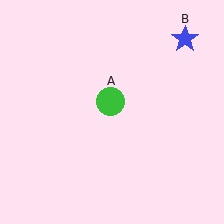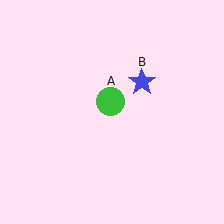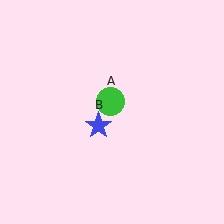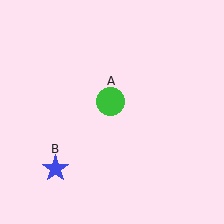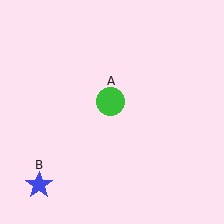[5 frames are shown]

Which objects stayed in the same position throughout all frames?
Green circle (object A) remained stationary.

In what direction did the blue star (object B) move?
The blue star (object B) moved down and to the left.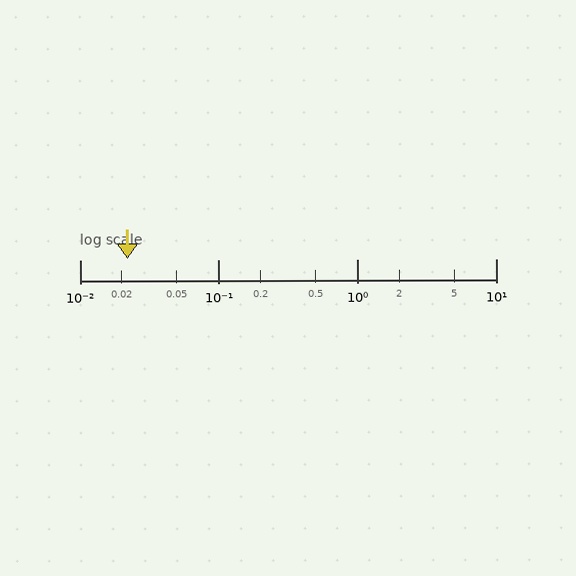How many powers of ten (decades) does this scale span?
The scale spans 3 decades, from 0.01 to 10.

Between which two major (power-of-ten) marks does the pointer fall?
The pointer is between 0.01 and 0.1.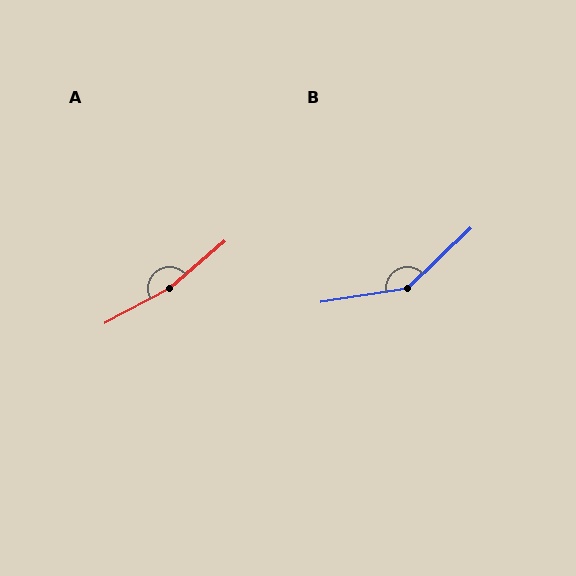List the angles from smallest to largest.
B (145°), A (167°).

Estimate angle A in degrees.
Approximately 167 degrees.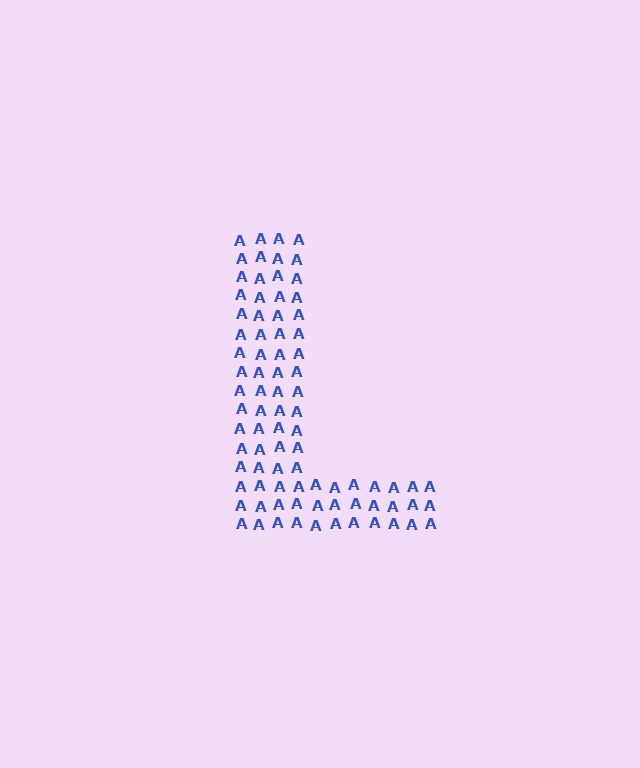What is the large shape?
The large shape is the letter L.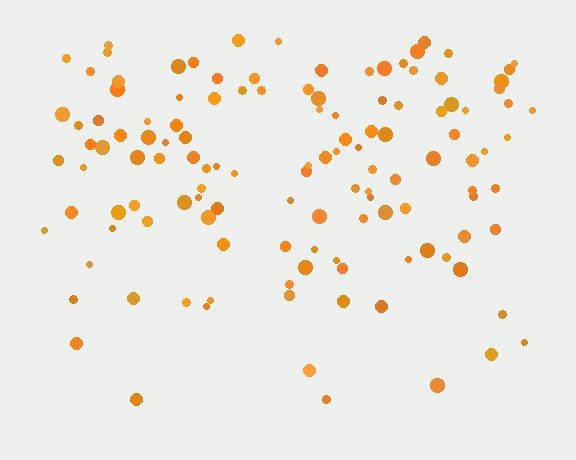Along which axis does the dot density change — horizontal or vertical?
Vertical.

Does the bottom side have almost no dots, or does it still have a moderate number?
Still a moderate number, just noticeably fewer than the top.